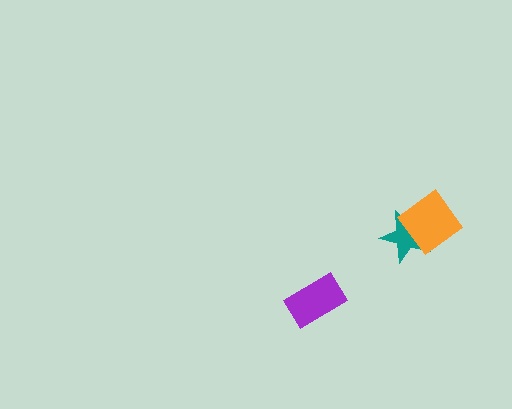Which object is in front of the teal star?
The orange diamond is in front of the teal star.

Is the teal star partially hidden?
Yes, it is partially covered by another shape.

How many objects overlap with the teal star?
1 object overlaps with the teal star.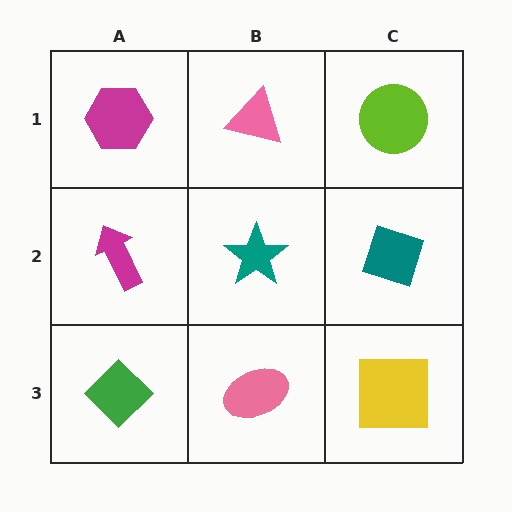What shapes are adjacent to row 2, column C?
A lime circle (row 1, column C), a yellow square (row 3, column C), a teal star (row 2, column B).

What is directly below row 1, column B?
A teal star.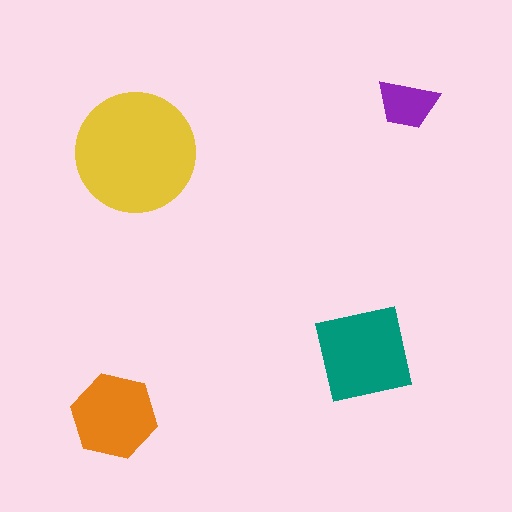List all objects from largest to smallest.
The yellow circle, the teal square, the orange hexagon, the purple trapezoid.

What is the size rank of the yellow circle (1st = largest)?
1st.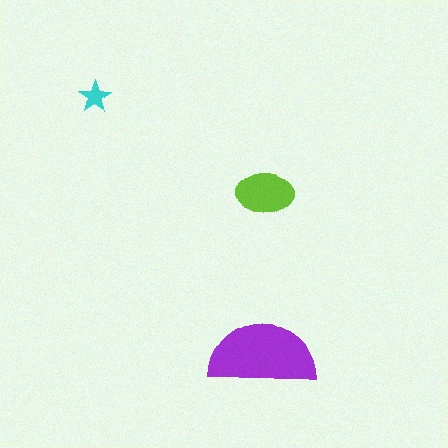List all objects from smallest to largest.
The cyan star, the lime ellipse, the purple semicircle.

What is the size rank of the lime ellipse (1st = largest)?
2nd.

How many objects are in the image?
There are 3 objects in the image.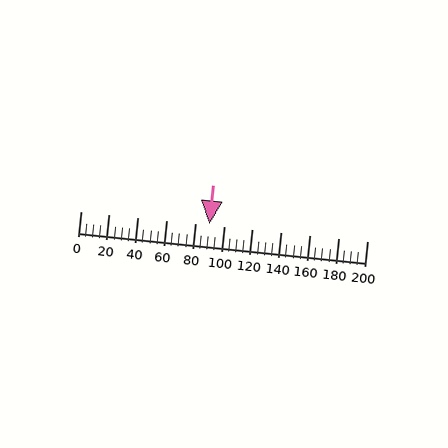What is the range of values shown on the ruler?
The ruler shows values from 0 to 200.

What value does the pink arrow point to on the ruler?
The pink arrow points to approximately 90.